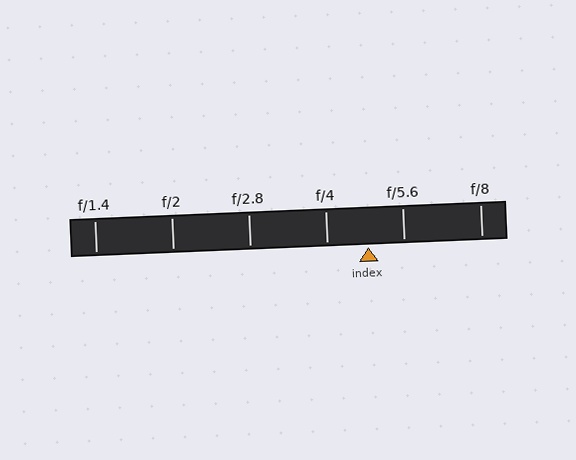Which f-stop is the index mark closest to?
The index mark is closest to f/5.6.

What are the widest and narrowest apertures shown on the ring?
The widest aperture shown is f/1.4 and the narrowest is f/8.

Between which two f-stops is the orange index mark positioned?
The index mark is between f/4 and f/5.6.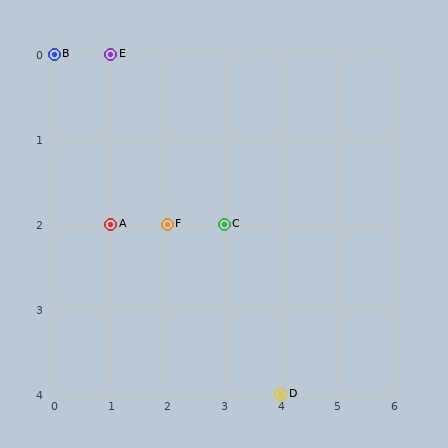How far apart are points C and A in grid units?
Points C and A are 2 columns apart.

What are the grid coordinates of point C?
Point C is at grid coordinates (3, 2).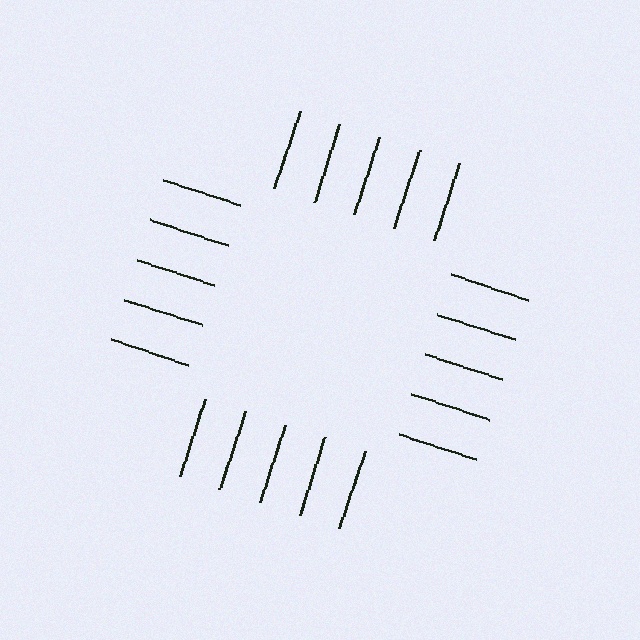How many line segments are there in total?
20 — 5 along each of the 4 edges.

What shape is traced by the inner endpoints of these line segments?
An illusory square — the line segments terminate on its edges but no continuous stroke is drawn.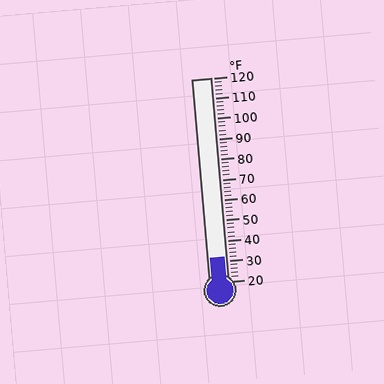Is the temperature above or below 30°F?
The temperature is above 30°F.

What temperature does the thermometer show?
The thermometer shows approximately 32°F.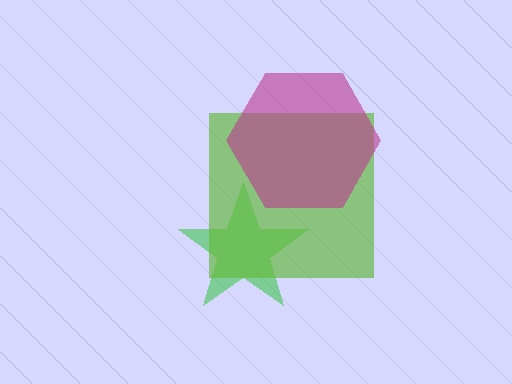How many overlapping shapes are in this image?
There are 3 overlapping shapes in the image.